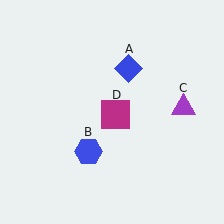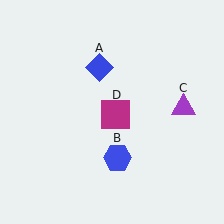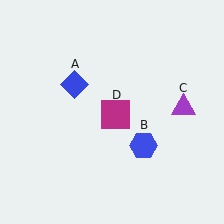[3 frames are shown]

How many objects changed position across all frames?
2 objects changed position: blue diamond (object A), blue hexagon (object B).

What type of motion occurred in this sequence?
The blue diamond (object A), blue hexagon (object B) rotated counterclockwise around the center of the scene.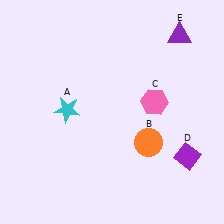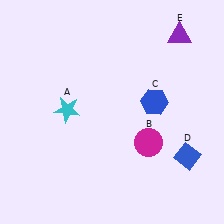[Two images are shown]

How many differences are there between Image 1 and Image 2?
There are 3 differences between the two images.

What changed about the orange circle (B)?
In Image 1, B is orange. In Image 2, it changed to magenta.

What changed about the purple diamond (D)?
In Image 1, D is purple. In Image 2, it changed to blue.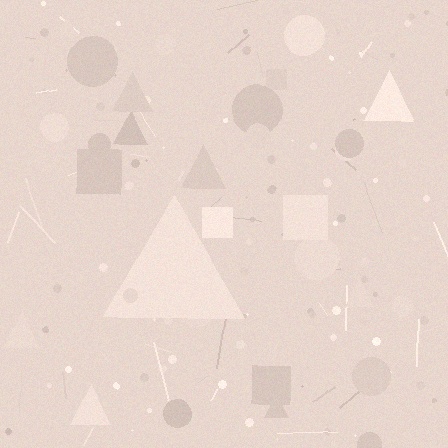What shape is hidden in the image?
A triangle is hidden in the image.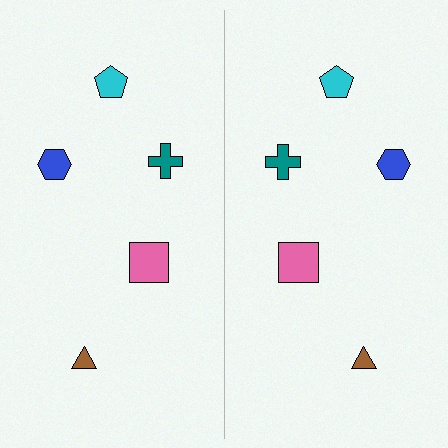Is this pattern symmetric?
Yes, this pattern has bilateral (reflection) symmetry.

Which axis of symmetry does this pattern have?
The pattern has a vertical axis of symmetry running through the center of the image.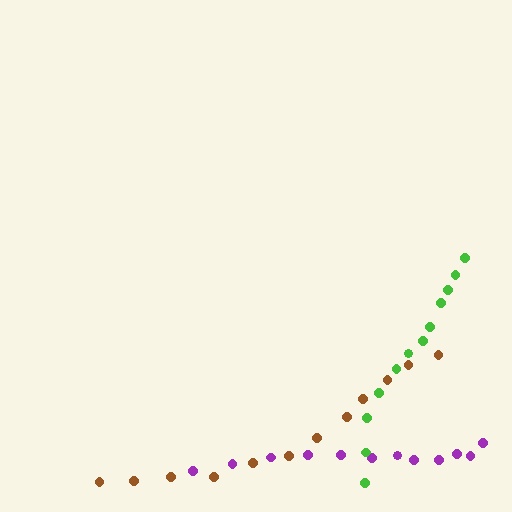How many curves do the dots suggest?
There are 3 distinct paths.